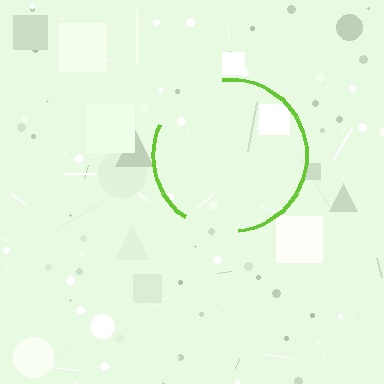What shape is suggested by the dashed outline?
The dashed outline suggests a circle.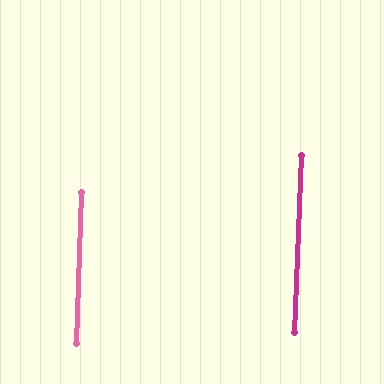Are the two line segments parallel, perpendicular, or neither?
Parallel — their directions differ by only 0.6°.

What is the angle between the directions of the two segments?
Approximately 1 degree.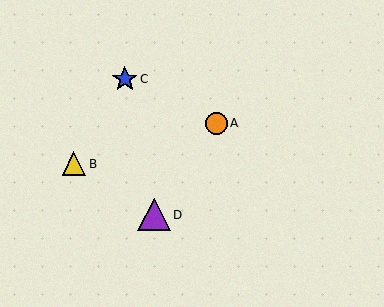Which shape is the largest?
The purple triangle (labeled D) is the largest.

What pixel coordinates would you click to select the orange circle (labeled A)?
Click at (216, 123) to select the orange circle A.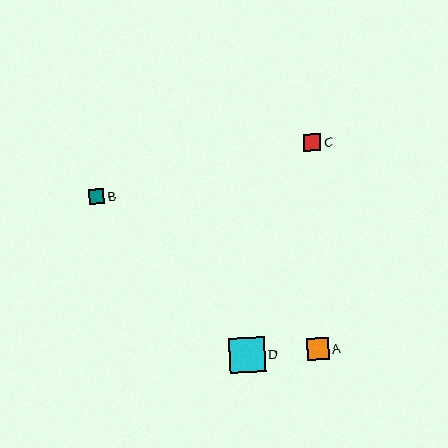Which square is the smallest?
Square B is the smallest with a size of approximately 15 pixels.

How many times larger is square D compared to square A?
Square D is approximately 1.6 times the size of square A.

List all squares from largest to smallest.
From largest to smallest: D, A, C, B.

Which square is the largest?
Square D is the largest with a size of approximately 35 pixels.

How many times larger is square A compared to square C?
Square A is approximately 1.3 times the size of square C.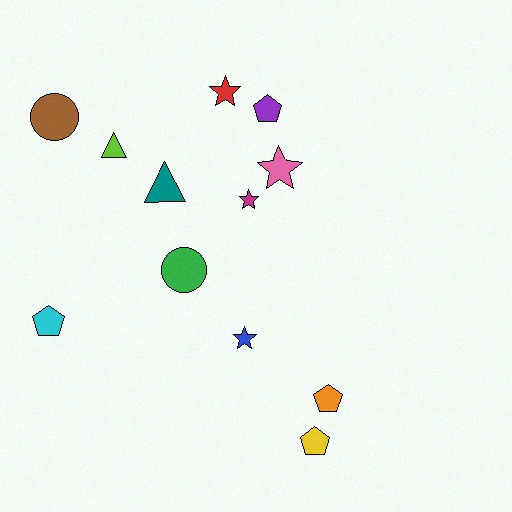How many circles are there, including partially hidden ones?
There are 2 circles.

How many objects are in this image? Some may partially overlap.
There are 12 objects.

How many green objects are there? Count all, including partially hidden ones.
There is 1 green object.